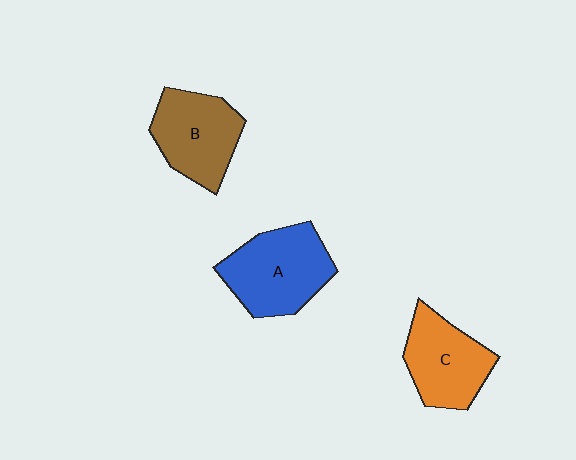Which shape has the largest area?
Shape A (blue).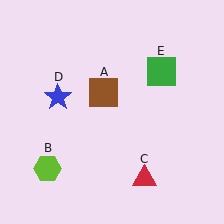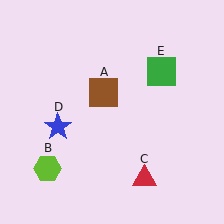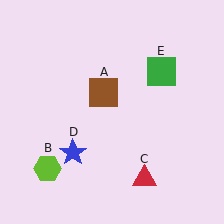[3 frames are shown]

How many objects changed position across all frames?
1 object changed position: blue star (object D).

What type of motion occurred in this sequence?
The blue star (object D) rotated counterclockwise around the center of the scene.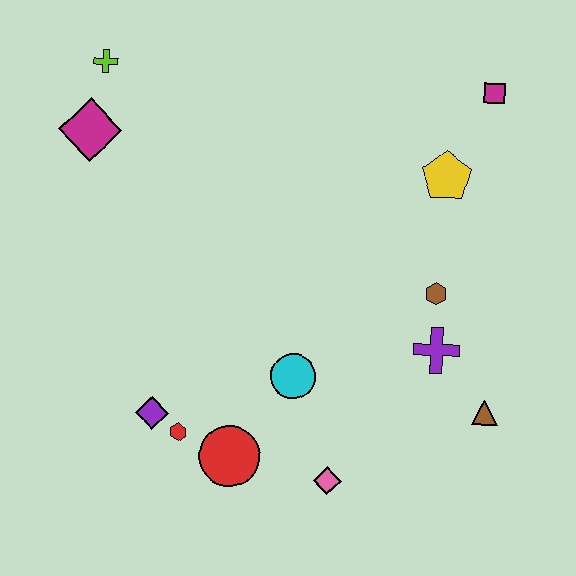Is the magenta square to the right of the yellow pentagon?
Yes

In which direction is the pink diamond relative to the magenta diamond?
The pink diamond is below the magenta diamond.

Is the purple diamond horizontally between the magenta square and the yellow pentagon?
No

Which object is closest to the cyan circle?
The red circle is closest to the cyan circle.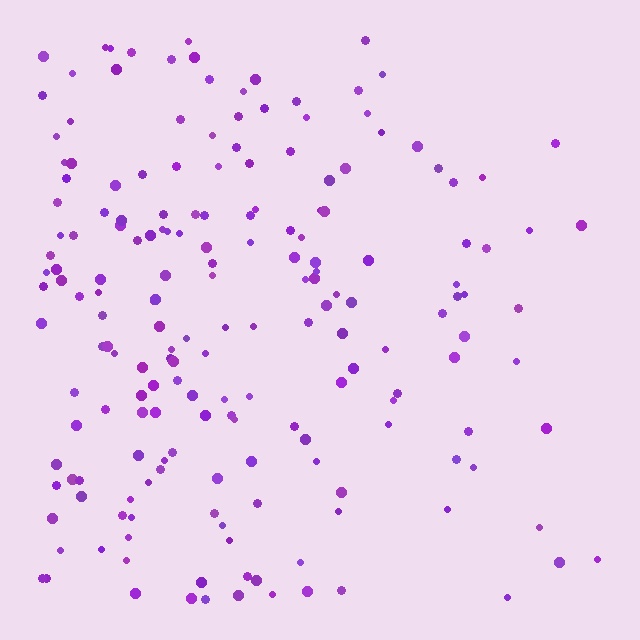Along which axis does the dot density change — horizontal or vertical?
Horizontal.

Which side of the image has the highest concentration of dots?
The left.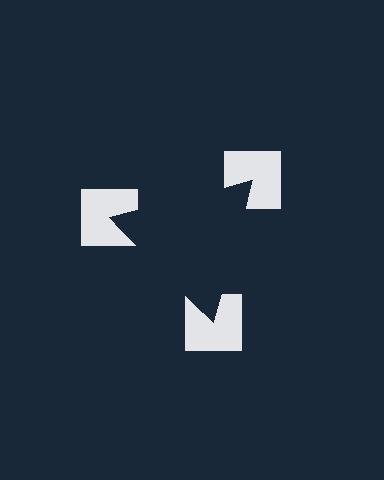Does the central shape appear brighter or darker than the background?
It typically appears slightly darker than the background, even though no actual brightness change is drawn.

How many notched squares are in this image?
There are 3 — one at each vertex of the illusory triangle.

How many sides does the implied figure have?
3 sides.